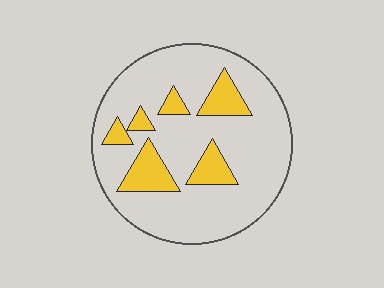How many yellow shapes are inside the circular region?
6.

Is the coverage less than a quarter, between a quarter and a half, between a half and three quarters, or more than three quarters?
Less than a quarter.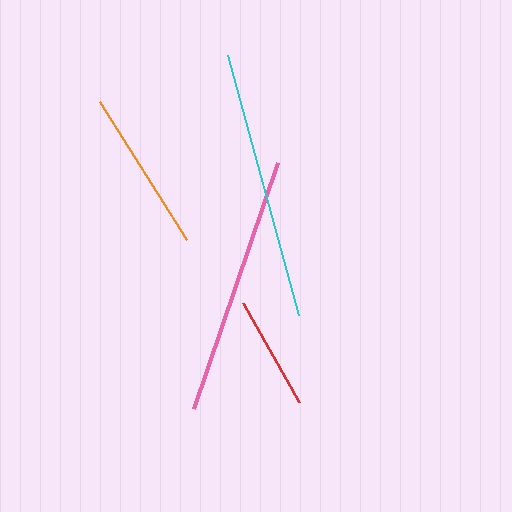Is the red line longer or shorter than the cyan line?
The cyan line is longer than the red line.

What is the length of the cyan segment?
The cyan segment is approximately 269 pixels long.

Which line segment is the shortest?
The red line is the shortest at approximately 114 pixels.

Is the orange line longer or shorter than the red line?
The orange line is longer than the red line.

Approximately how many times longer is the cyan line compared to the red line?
The cyan line is approximately 2.4 times the length of the red line.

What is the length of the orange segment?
The orange segment is approximately 164 pixels long.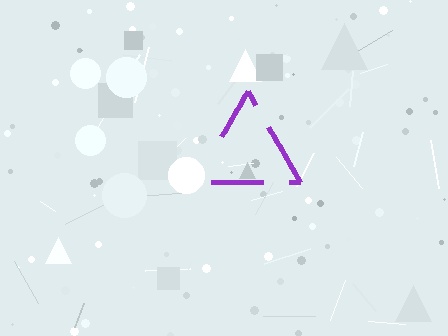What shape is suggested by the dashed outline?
The dashed outline suggests a triangle.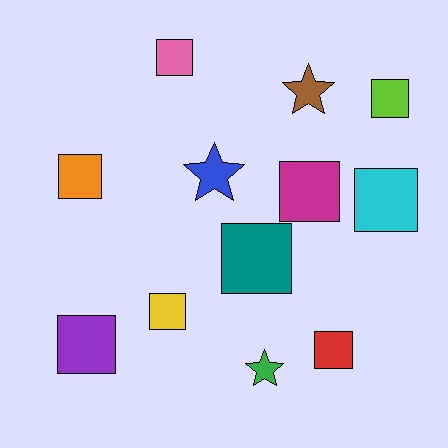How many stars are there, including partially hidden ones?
There are 3 stars.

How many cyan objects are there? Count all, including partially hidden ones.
There is 1 cyan object.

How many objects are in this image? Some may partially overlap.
There are 12 objects.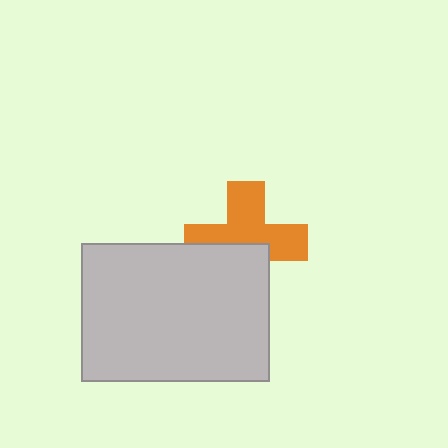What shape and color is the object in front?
The object in front is a light gray rectangle.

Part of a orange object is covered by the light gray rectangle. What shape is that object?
It is a cross.